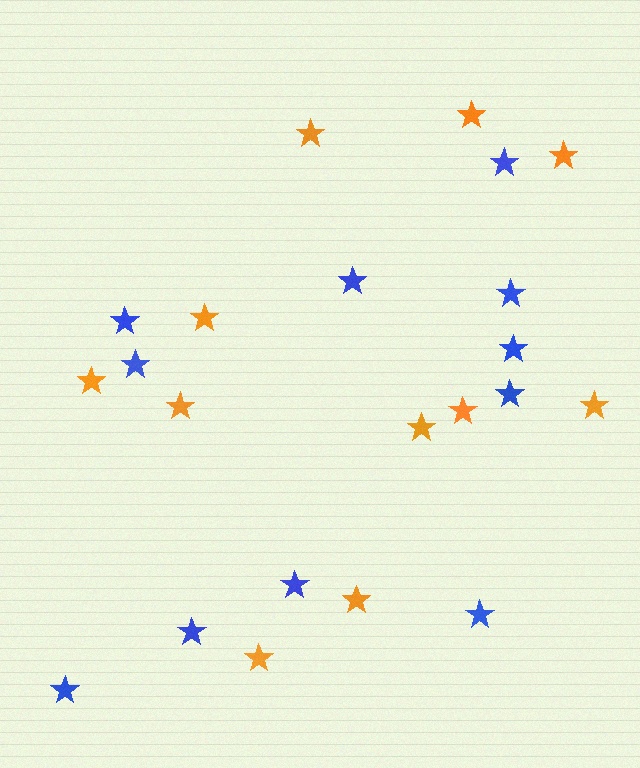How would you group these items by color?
There are 2 groups: one group of blue stars (11) and one group of orange stars (11).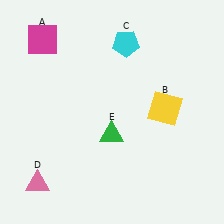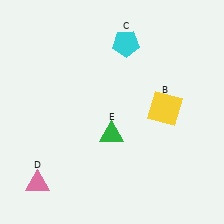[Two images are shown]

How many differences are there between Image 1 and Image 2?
There is 1 difference between the two images.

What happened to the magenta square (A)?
The magenta square (A) was removed in Image 2. It was in the top-left area of Image 1.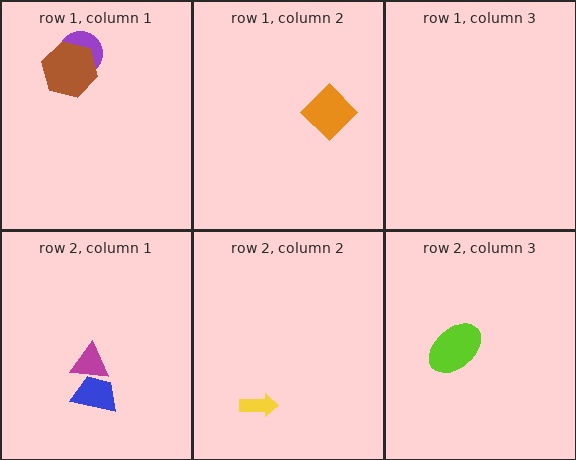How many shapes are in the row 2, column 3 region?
1.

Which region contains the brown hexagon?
The row 1, column 1 region.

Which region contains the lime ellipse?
The row 2, column 3 region.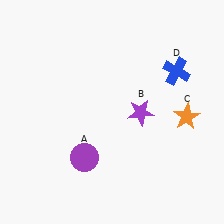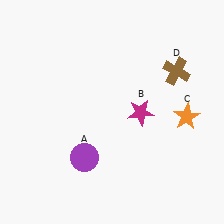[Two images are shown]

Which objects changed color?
B changed from purple to magenta. D changed from blue to brown.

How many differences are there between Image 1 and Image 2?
There are 2 differences between the two images.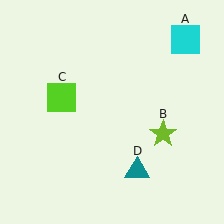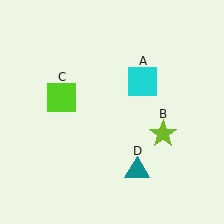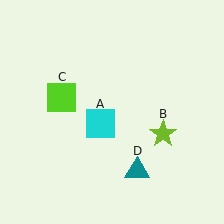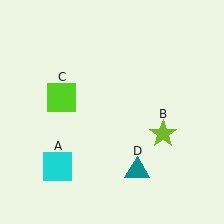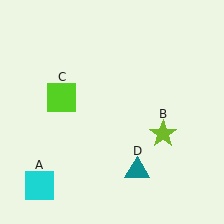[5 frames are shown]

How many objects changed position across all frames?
1 object changed position: cyan square (object A).